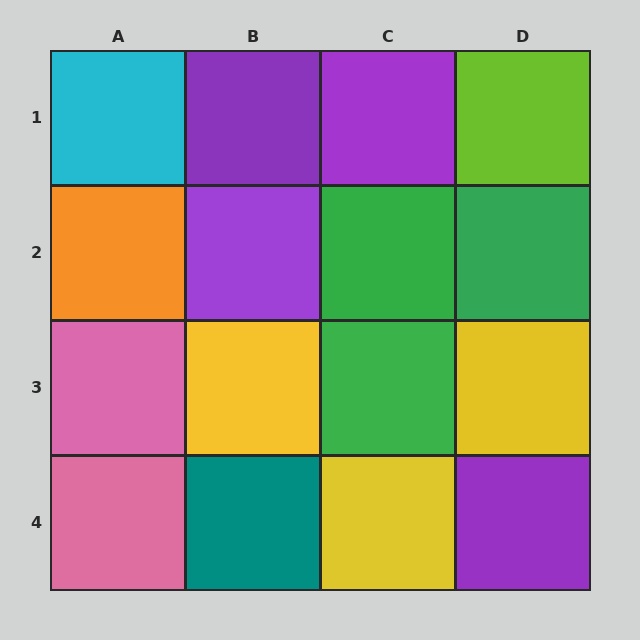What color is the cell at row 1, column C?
Purple.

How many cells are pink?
2 cells are pink.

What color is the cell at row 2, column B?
Purple.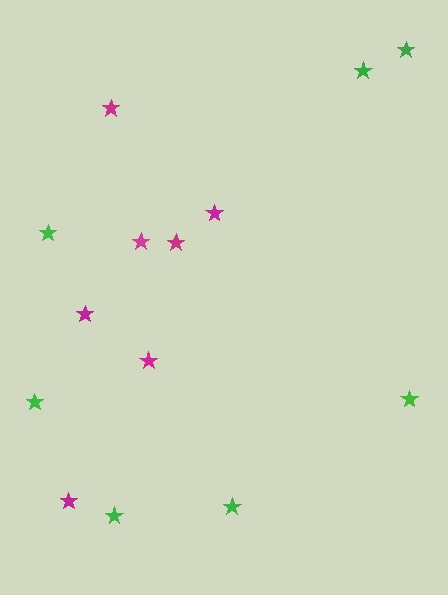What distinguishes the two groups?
There are 2 groups: one group of magenta stars (7) and one group of green stars (7).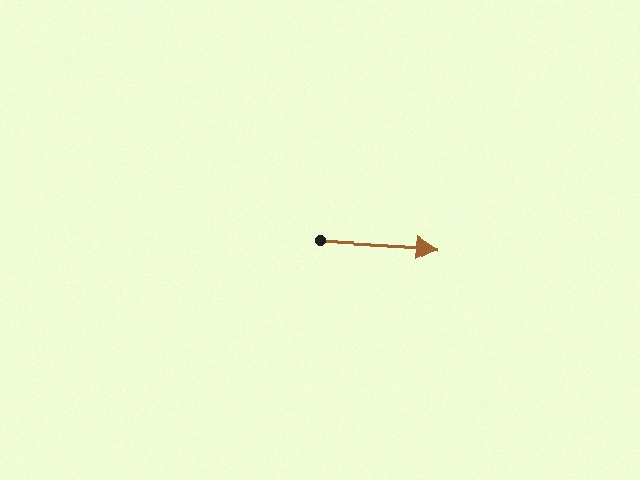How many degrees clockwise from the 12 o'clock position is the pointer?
Approximately 94 degrees.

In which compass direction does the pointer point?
East.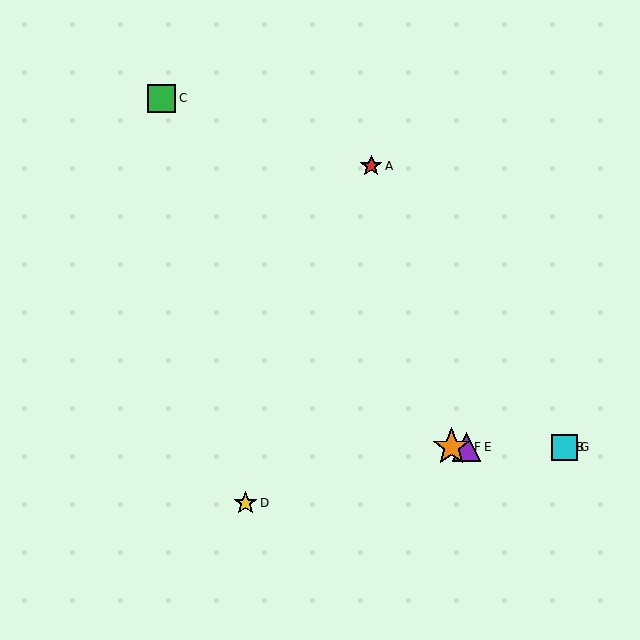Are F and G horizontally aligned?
Yes, both are at y≈447.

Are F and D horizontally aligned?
No, F is at y≈447 and D is at y≈503.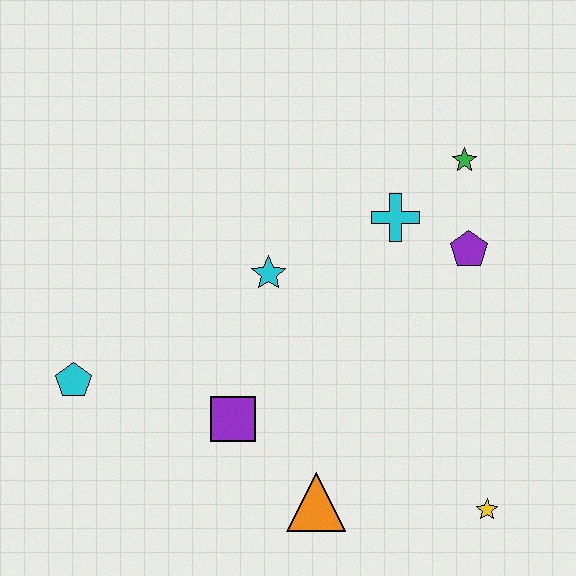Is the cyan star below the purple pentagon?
Yes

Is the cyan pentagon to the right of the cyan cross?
No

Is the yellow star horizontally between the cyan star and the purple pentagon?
No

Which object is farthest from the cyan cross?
The cyan pentagon is farthest from the cyan cross.